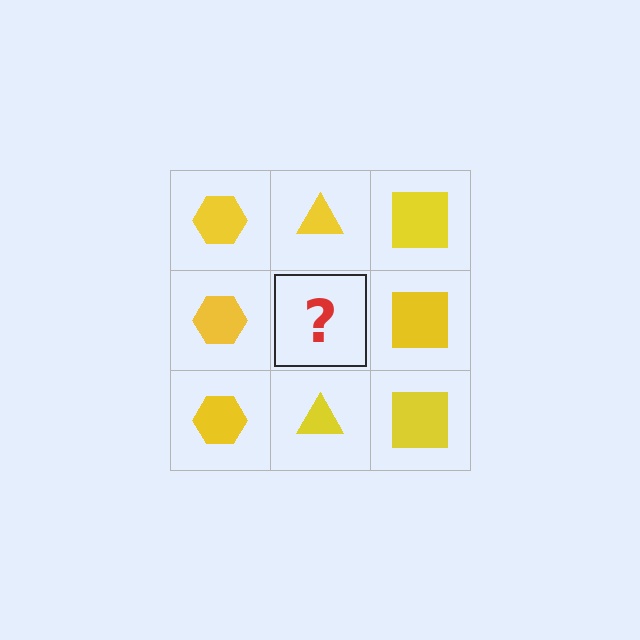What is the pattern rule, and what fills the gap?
The rule is that each column has a consistent shape. The gap should be filled with a yellow triangle.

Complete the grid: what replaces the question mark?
The question mark should be replaced with a yellow triangle.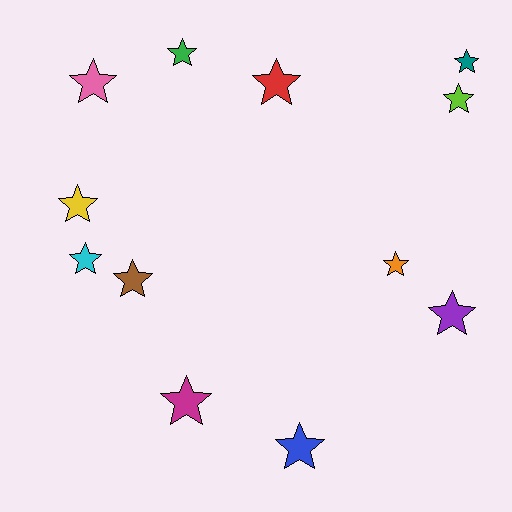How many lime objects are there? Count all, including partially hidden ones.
There is 1 lime object.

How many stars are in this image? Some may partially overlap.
There are 12 stars.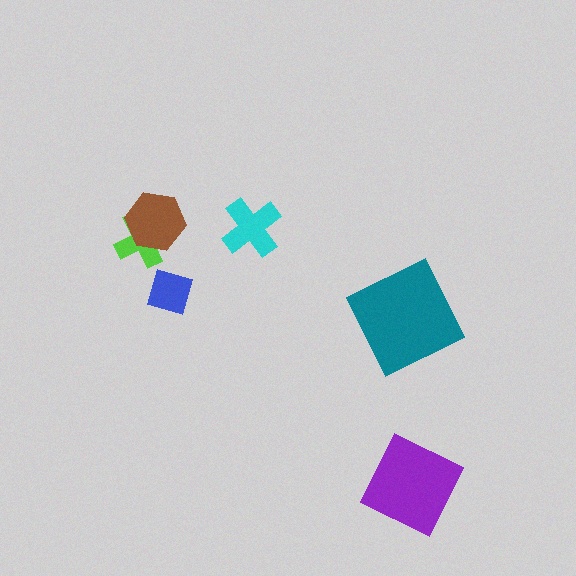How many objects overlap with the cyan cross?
0 objects overlap with the cyan cross.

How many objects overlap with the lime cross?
1 object overlaps with the lime cross.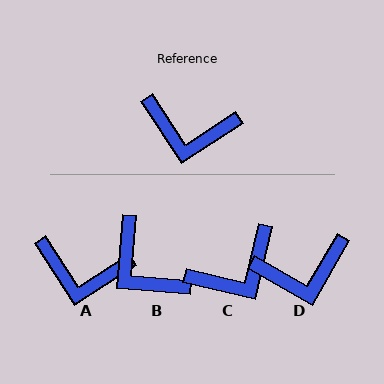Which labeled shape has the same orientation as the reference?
A.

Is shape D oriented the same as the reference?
No, it is off by about 27 degrees.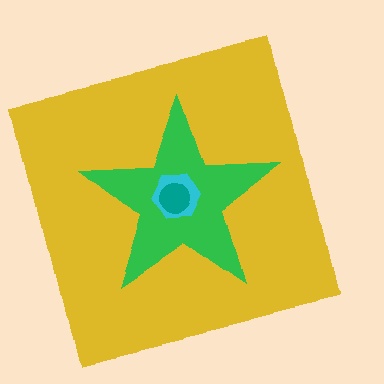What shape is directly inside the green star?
The cyan hexagon.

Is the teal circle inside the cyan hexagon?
Yes.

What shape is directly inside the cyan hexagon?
The teal circle.